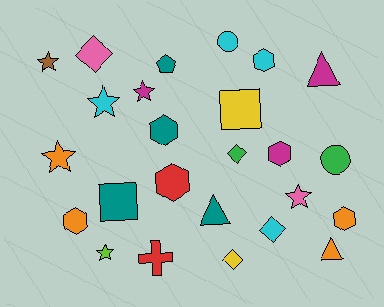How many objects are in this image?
There are 25 objects.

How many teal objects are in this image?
There are 4 teal objects.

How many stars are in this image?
There are 6 stars.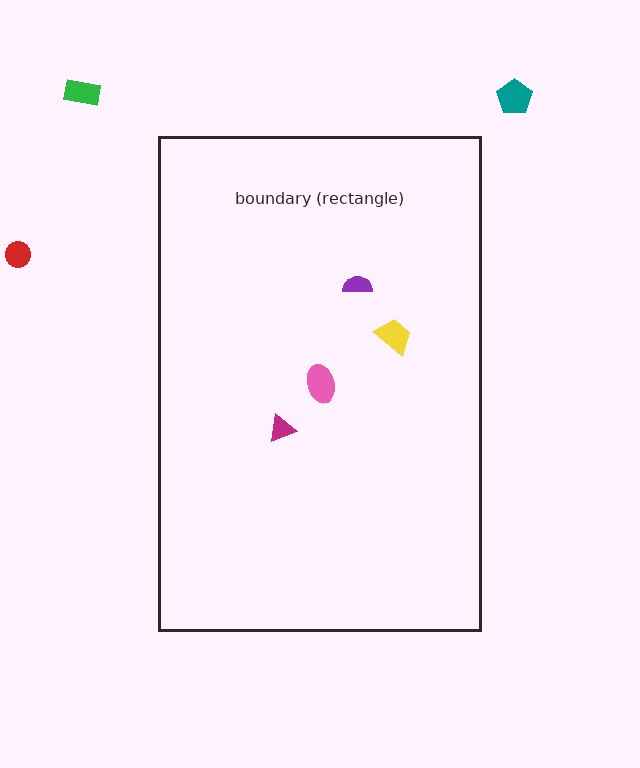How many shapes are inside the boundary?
4 inside, 3 outside.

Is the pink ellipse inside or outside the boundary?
Inside.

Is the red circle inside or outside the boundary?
Outside.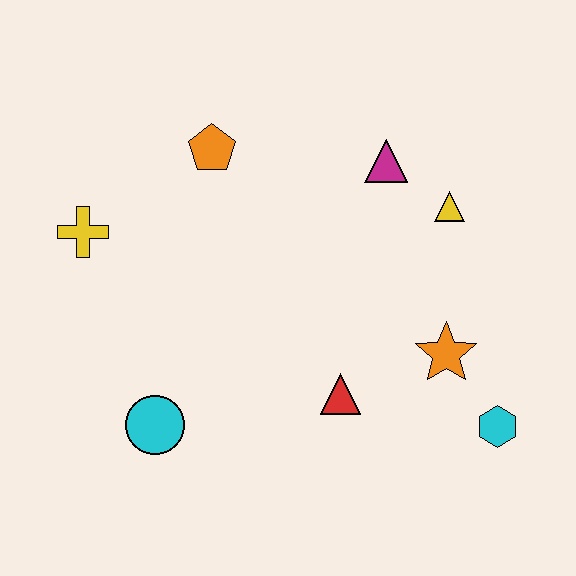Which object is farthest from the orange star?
The yellow cross is farthest from the orange star.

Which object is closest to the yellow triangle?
The magenta triangle is closest to the yellow triangle.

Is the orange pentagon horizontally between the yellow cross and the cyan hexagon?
Yes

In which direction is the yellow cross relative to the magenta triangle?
The yellow cross is to the left of the magenta triangle.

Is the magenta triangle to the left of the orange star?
Yes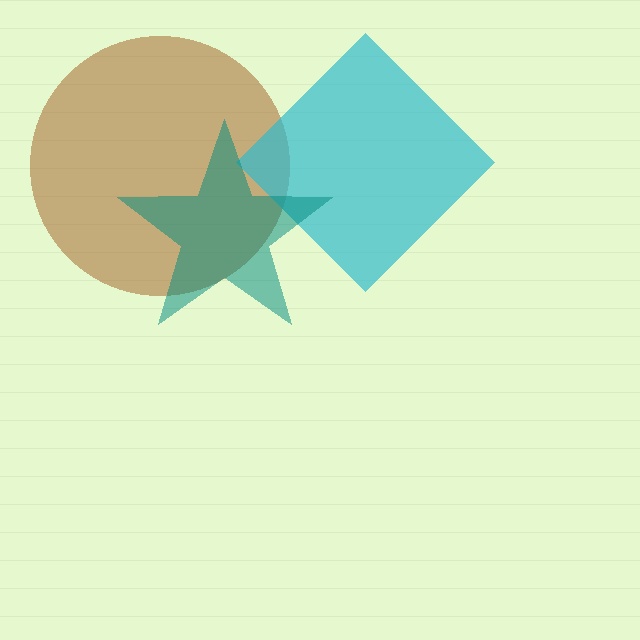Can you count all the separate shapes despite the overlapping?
Yes, there are 3 separate shapes.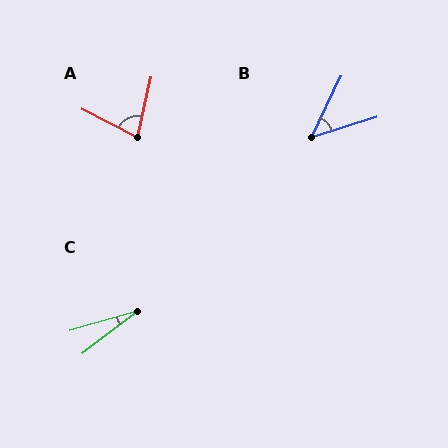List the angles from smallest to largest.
C (22°), B (47°), A (76°).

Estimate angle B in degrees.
Approximately 47 degrees.